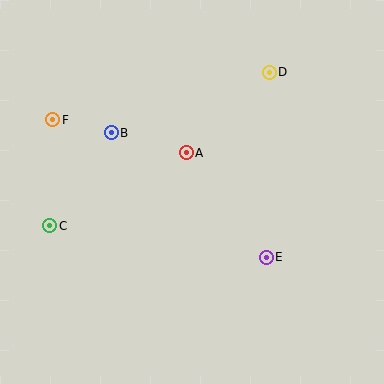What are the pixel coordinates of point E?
Point E is at (266, 257).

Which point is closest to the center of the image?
Point A at (186, 153) is closest to the center.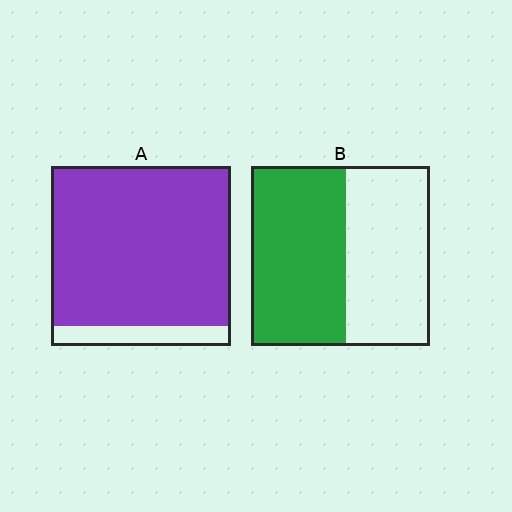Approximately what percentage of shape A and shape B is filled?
A is approximately 90% and B is approximately 55%.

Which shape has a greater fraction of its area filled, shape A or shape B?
Shape A.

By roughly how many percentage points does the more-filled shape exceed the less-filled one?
By roughly 35 percentage points (A over B).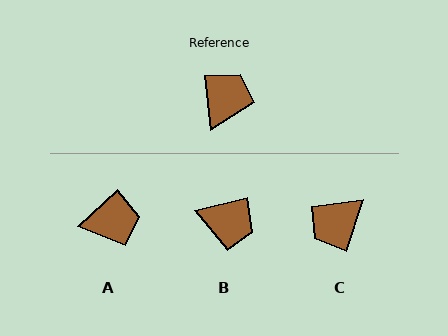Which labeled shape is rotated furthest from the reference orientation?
C, about 156 degrees away.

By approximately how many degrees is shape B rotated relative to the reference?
Approximately 83 degrees clockwise.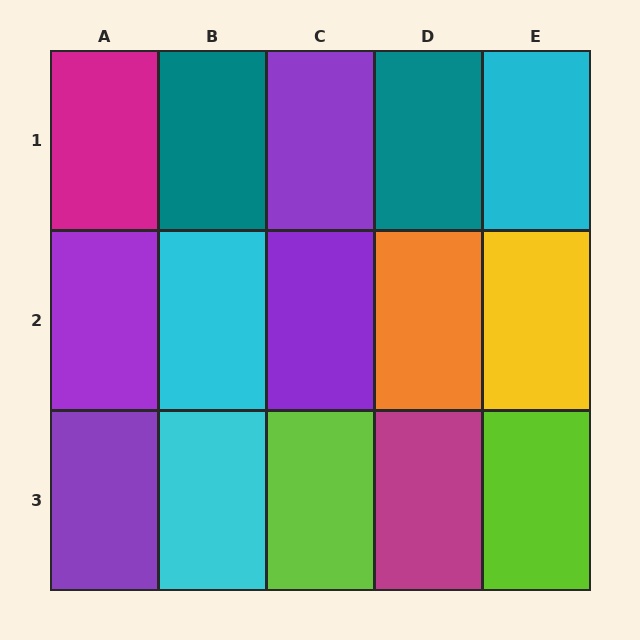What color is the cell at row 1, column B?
Teal.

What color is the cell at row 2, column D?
Orange.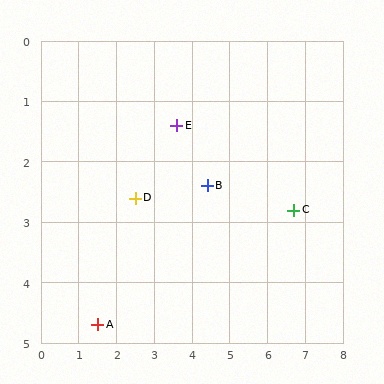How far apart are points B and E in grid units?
Points B and E are about 1.3 grid units apart.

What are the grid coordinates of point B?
Point B is at approximately (4.4, 2.4).